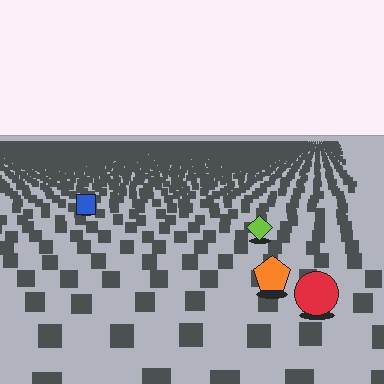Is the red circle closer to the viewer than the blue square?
Yes. The red circle is closer — you can tell from the texture gradient: the ground texture is coarser near it.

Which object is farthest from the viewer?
The blue square is farthest from the viewer. It appears smaller and the ground texture around it is denser.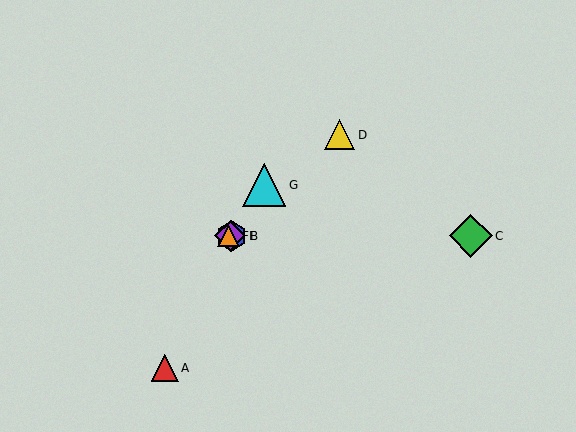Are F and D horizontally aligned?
No, F is at y≈236 and D is at y≈135.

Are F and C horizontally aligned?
Yes, both are at y≈236.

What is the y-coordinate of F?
Object F is at y≈236.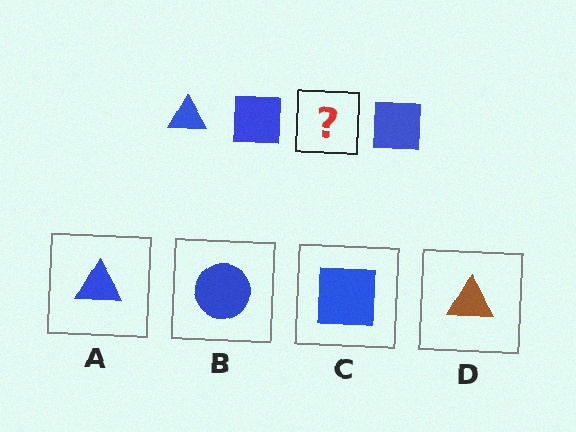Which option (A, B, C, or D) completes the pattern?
A.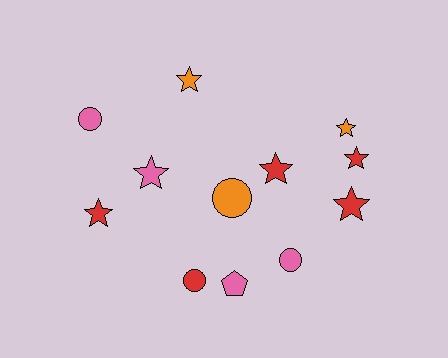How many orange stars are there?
There are 2 orange stars.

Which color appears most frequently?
Red, with 5 objects.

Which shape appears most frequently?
Star, with 7 objects.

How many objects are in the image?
There are 12 objects.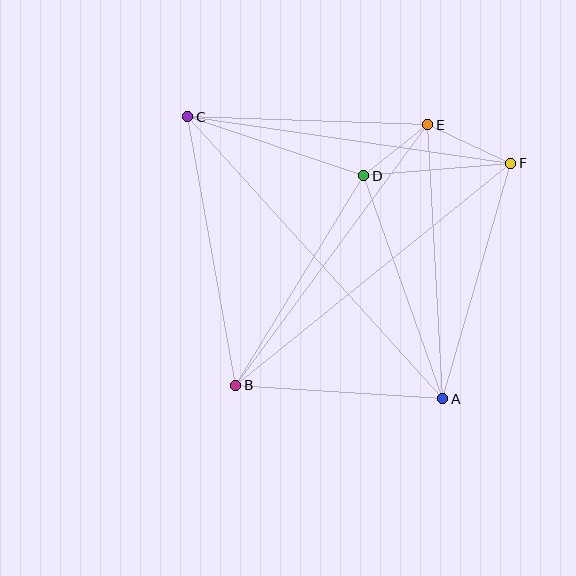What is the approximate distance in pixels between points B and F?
The distance between B and F is approximately 353 pixels.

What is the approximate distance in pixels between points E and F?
The distance between E and F is approximately 92 pixels.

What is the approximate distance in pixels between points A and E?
The distance between A and E is approximately 275 pixels.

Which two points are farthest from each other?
Points A and C are farthest from each other.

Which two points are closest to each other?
Points D and E are closest to each other.